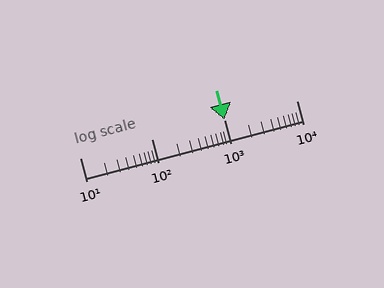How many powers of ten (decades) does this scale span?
The scale spans 3 decades, from 10 to 10000.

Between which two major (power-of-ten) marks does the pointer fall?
The pointer is between 100 and 1000.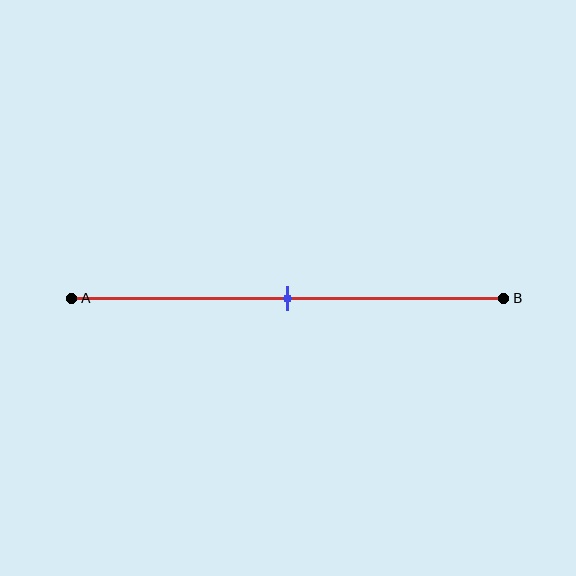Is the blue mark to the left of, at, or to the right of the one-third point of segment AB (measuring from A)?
The blue mark is to the right of the one-third point of segment AB.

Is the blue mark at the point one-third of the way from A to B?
No, the mark is at about 50% from A, not at the 33% one-third point.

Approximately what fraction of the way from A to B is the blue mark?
The blue mark is approximately 50% of the way from A to B.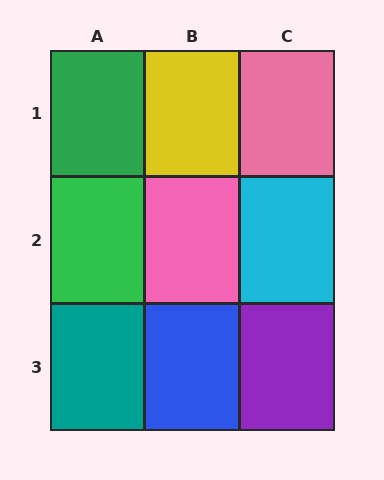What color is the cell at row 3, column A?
Teal.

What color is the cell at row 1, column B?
Yellow.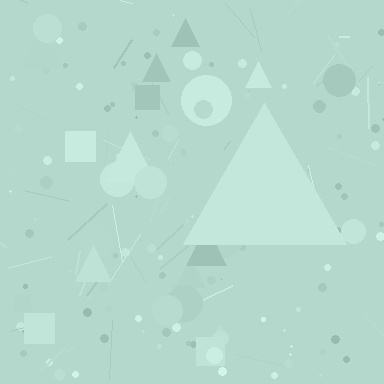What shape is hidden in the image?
A triangle is hidden in the image.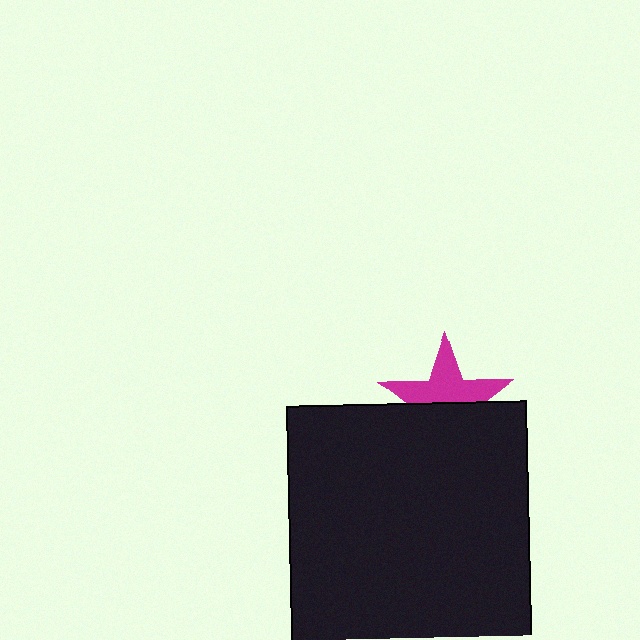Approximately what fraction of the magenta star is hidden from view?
Roughly 47% of the magenta star is hidden behind the black square.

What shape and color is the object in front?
The object in front is a black square.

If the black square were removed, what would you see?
You would see the complete magenta star.